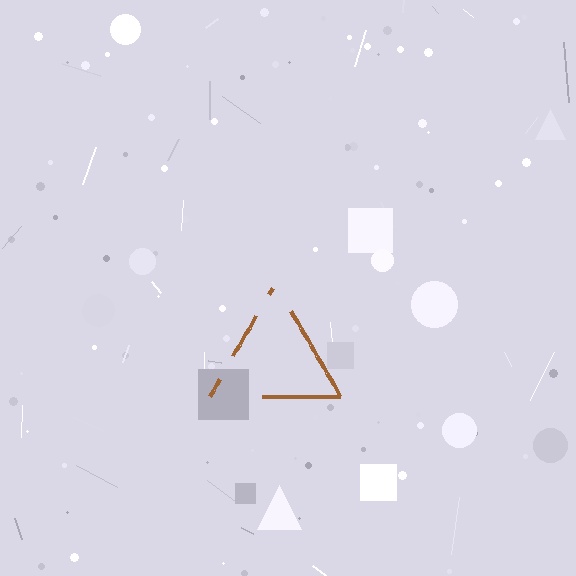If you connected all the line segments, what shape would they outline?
They would outline a triangle.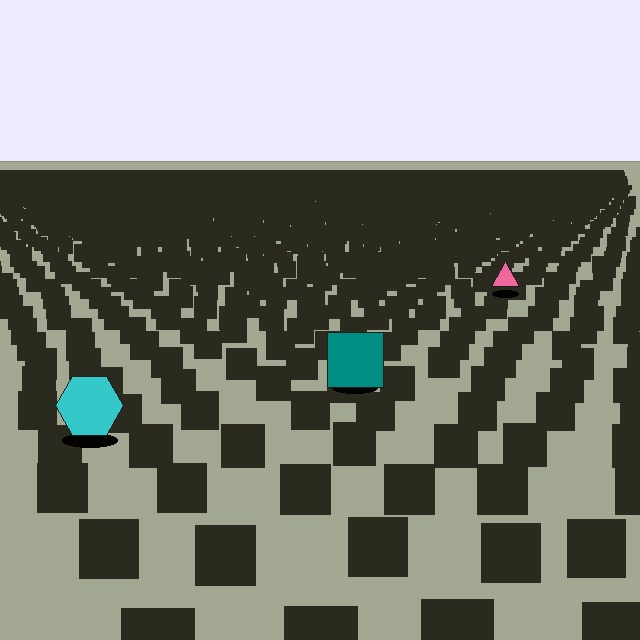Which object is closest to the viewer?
The cyan hexagon is closest. The texture marks near it are larger and more spread out.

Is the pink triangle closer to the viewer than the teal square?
No. The teal square is closer — you can tell from the texture gradient: the ground texture is coarser near it.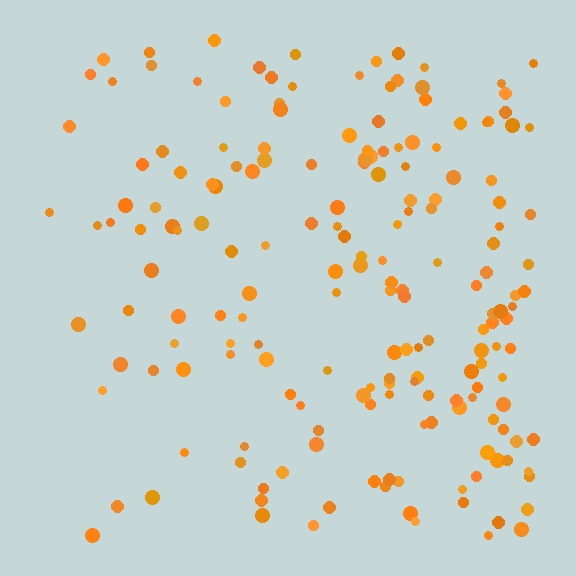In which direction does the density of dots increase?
From left to right, with the right side densest.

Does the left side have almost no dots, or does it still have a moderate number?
Still a moderate number, just noticeably fewer than the right.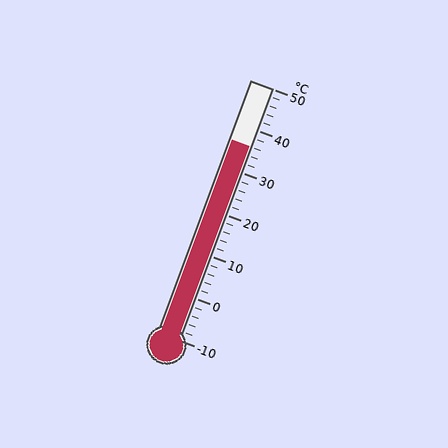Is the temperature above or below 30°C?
The temperature is above 30°C.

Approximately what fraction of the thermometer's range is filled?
The thermometer is filled to approximately 75% of its range.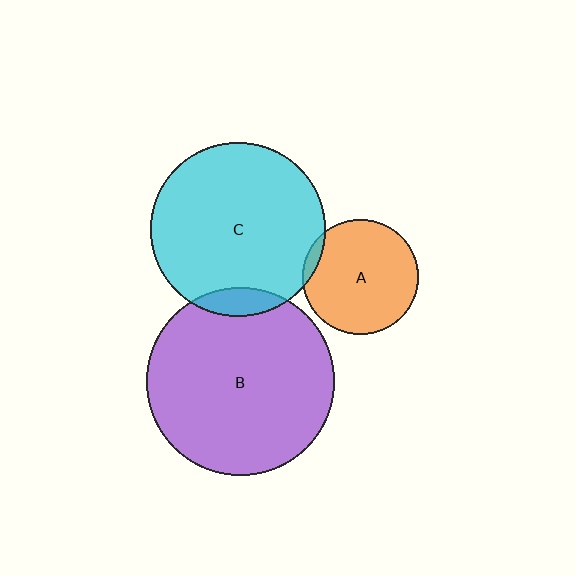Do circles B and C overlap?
Yes.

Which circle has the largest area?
Circle B (purple).